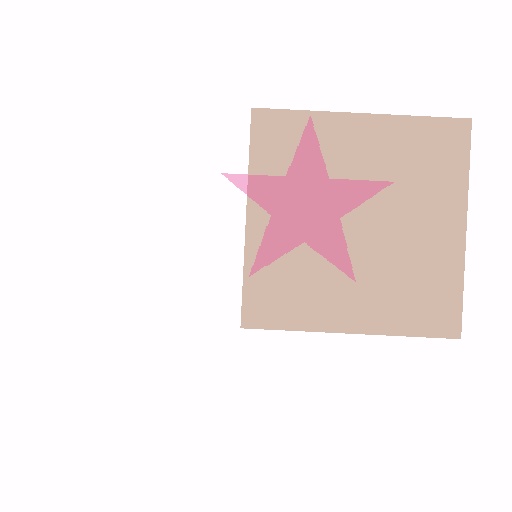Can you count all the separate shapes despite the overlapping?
Yes, there are 2 separate shapes.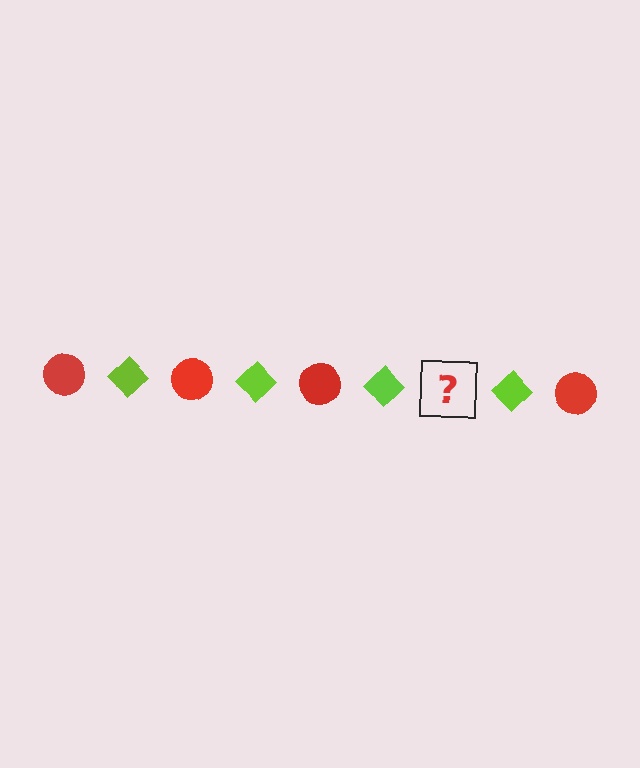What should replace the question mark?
The question mark should be replaced with a red circle.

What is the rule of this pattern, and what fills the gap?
The rule is that the pattern alternates between red circle and lime diamond. The gap should be filled with a red circle.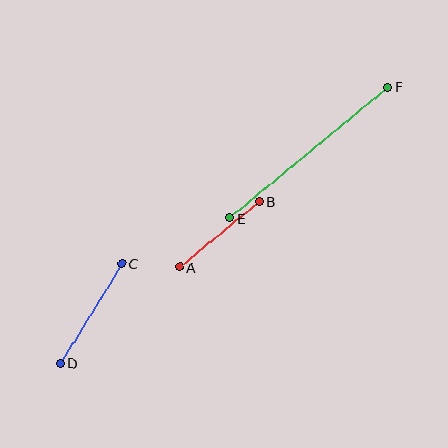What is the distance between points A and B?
The distance is approximately 103 pixels.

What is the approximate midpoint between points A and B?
The midpoint is at approximately (219, 234) pixels.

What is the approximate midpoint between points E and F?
The midpoint is at approximately (309, 153) pixels.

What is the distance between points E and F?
The distance is approximately 205 pixels.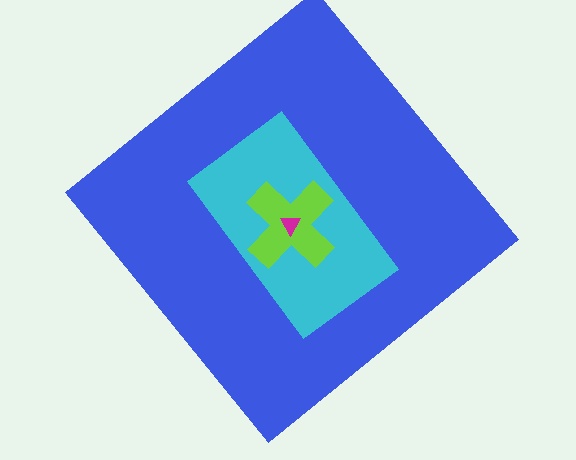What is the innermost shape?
The magenta triangle.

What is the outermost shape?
The blue diamond.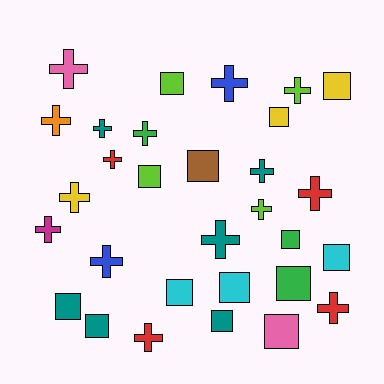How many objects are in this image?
There are 30 objects.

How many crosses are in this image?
There are 16 crosses.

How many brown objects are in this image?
There is 1 brown object.